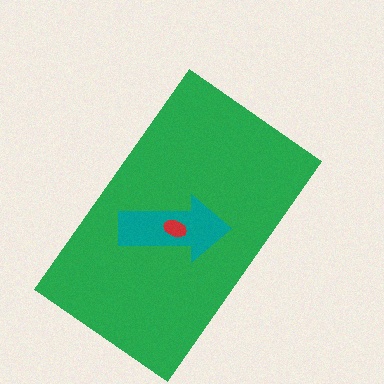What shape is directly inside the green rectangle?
The teal arrow.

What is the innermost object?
The red ellipse.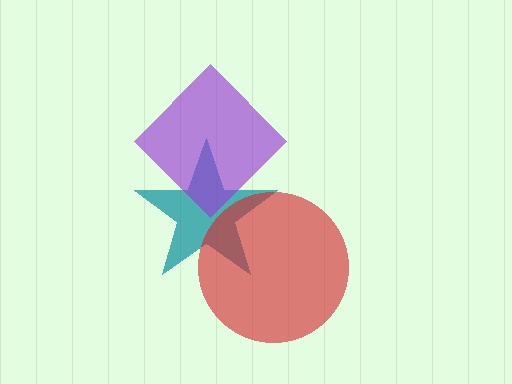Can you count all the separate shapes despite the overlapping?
Yes, there are 3 separate shapes.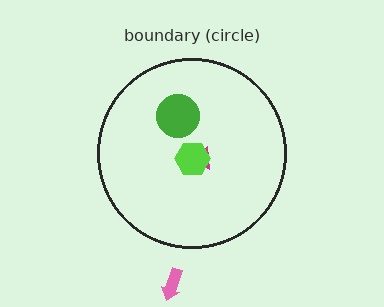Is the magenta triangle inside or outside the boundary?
Inside.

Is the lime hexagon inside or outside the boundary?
Inside.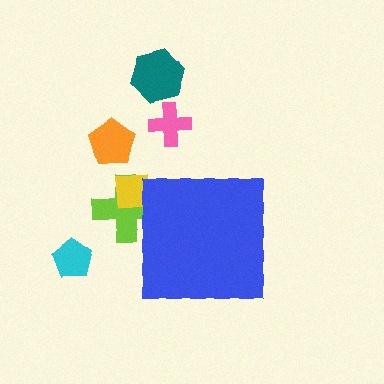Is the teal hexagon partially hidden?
No, the teal hexagon is fully visible.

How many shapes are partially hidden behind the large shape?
2 shapes are partially hidden.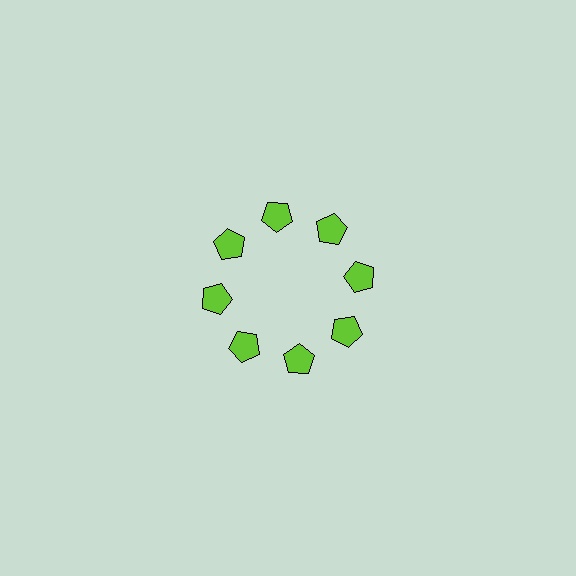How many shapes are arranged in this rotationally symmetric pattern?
There are 8 shapes, arranged in 8 groups of 1.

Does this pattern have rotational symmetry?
Yes, this pattern has 8-fold rotational symmetry. It looks the same after rotating 45 degrees around the center.